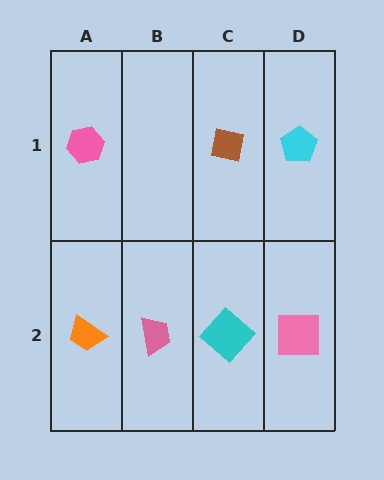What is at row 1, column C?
A brown square.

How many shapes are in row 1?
3 shapes.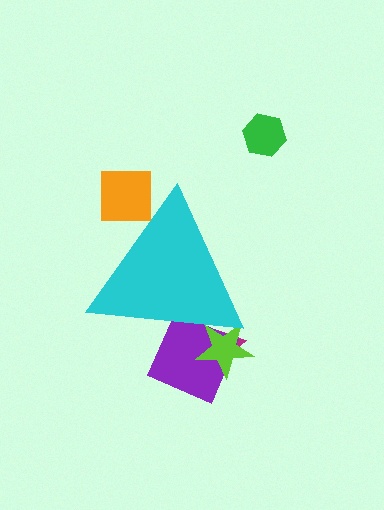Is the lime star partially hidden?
Yes, the lime star is partially hidden behind the cyan triangle.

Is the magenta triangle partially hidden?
Yes, the magenta triangle is partially hidden behind the cyan triangle.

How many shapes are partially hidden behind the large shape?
4 shapes are partially hidden.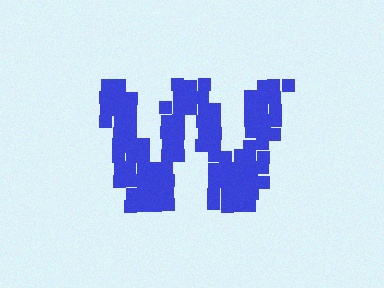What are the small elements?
The small elements are squares.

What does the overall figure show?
The overall figure shows the letter W.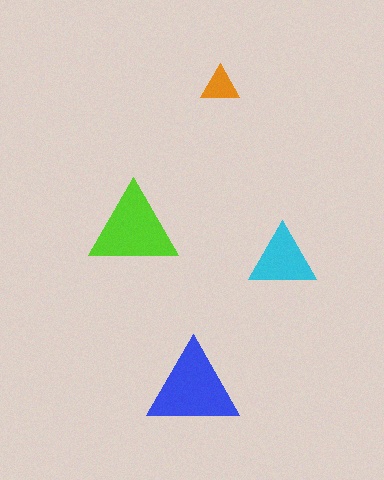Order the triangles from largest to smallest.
the blue one, the lime one, the cyan one, the orange one.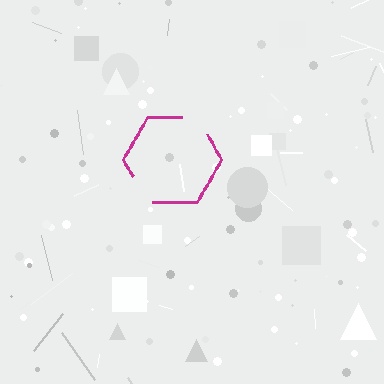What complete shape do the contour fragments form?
The contour fragments form a hexagon.